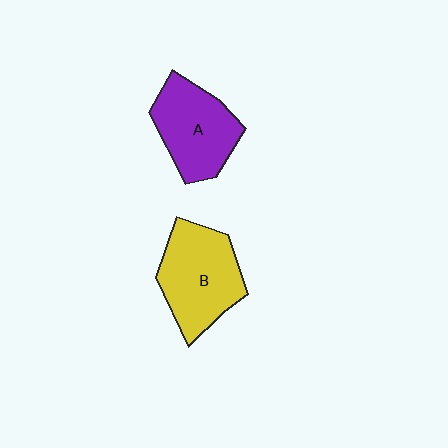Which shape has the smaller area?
Shape A (purple).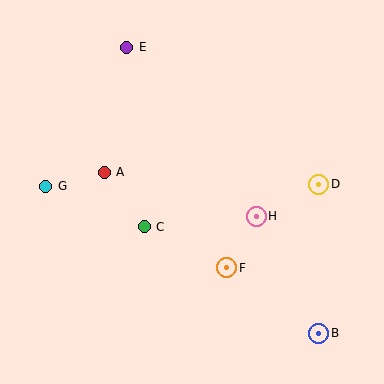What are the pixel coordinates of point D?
Point D is at (319, 184).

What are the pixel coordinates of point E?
Point E is at (127, 47).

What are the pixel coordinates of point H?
Point H is at (256, 216).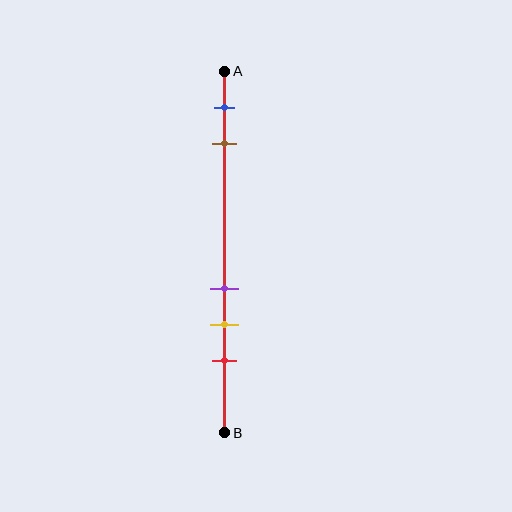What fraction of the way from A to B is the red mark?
The red mark is approximately 80% (0.8) of the way from A to B.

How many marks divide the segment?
There are 5 marks dividing the segment.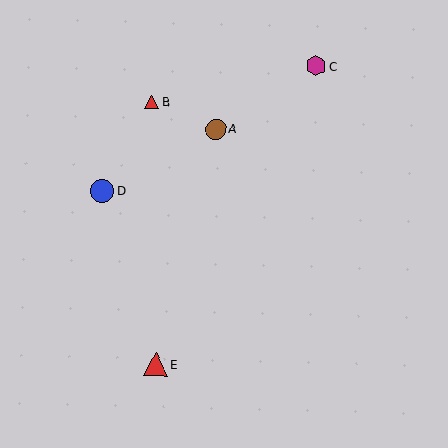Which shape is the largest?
The red triangle (labeled E) is the largest.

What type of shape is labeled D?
Shape D is a blue circle.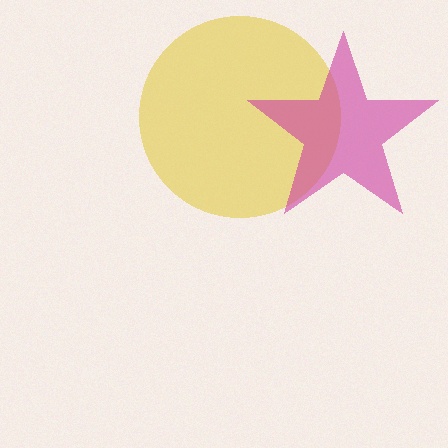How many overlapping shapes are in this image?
There are 2 overlapping shapes in the image.